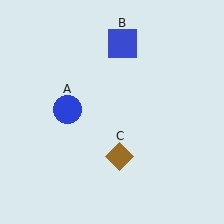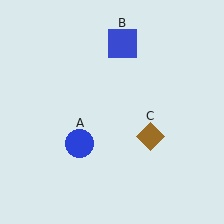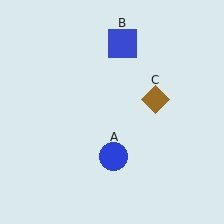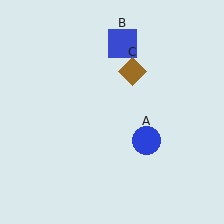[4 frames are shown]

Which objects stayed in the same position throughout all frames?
Blue square (object B) remained stationary.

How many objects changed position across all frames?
2 objects changed position: blue circle (object A), brown diamond (object C).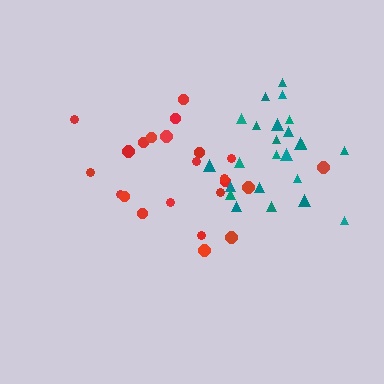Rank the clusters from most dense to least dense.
teal, red.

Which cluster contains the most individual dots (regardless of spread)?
Teal (24).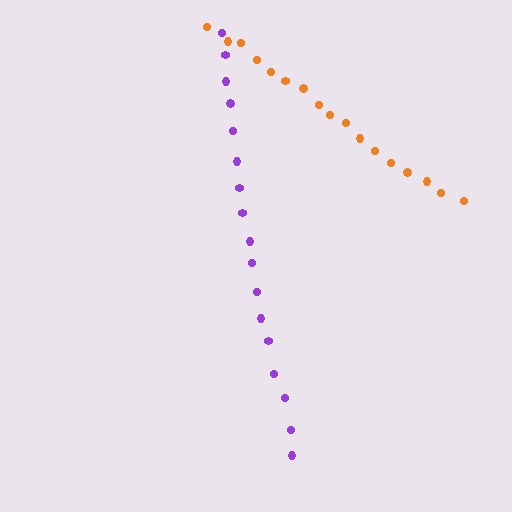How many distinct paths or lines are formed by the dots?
There are 2 distinct paths.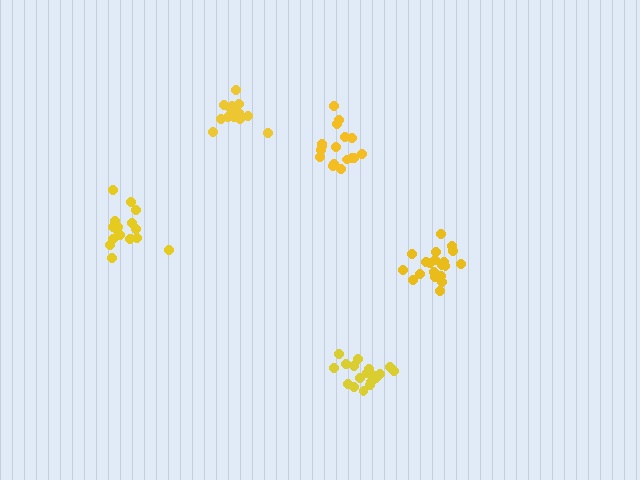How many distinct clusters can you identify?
There are 5 distinct clusters.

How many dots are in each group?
Group 1: 17 dots, Group 2: 16 dots, Group 3: 20 dots, Group 4: 18 dots, Group 5: 15 dots (86 total).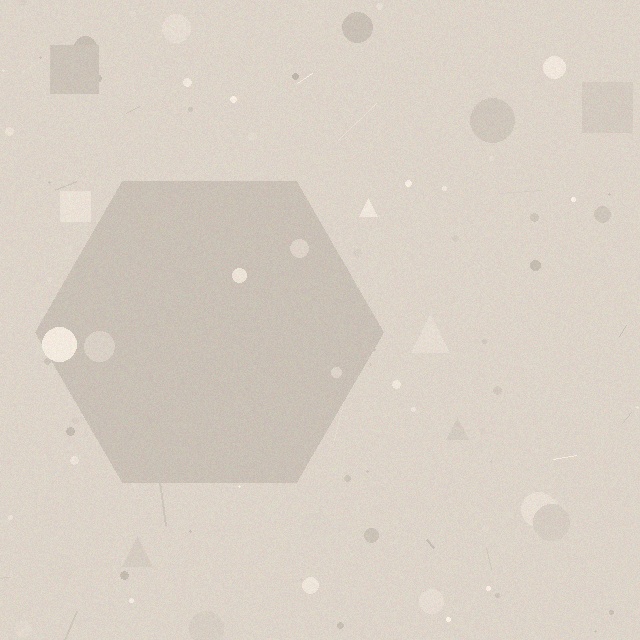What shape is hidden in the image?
A hexagon is hidden in the image.